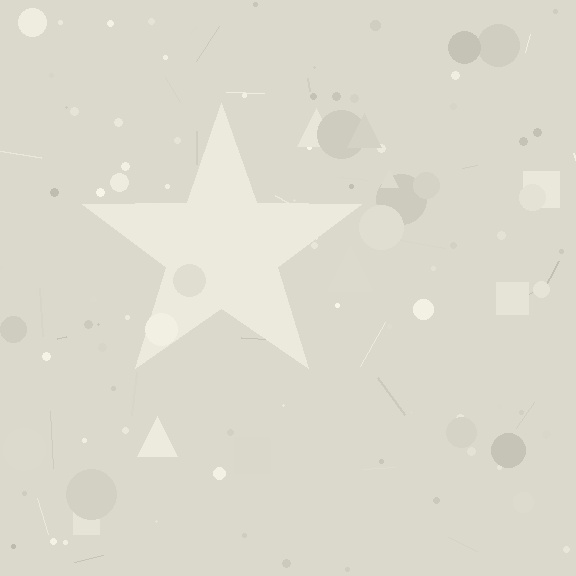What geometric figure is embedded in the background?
A star is embedded in the background.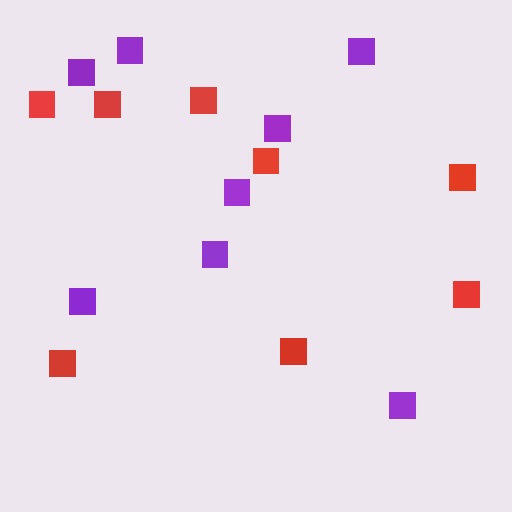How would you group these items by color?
There are 2 groups: one group of purple squares (8) and one group of red squares (8).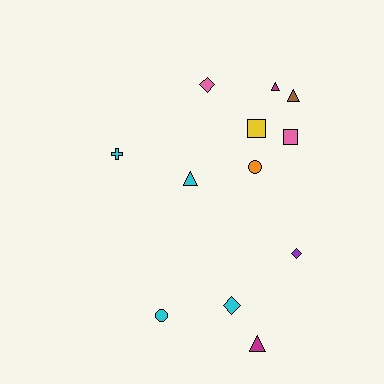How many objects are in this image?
There are 12 objects.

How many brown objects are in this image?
There is 1 brown object.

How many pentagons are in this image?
There are no pentagons.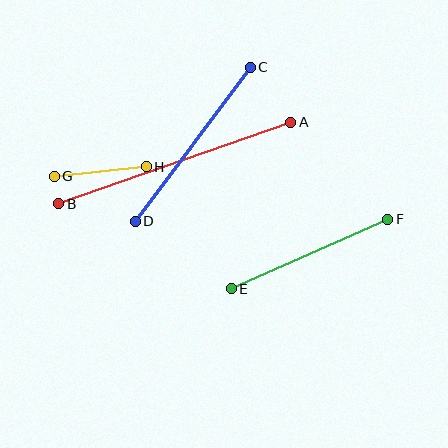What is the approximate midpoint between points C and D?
The midpoint is at approximately (193, 144) pixels.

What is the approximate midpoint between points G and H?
The midpoint is at approximately (100, 171) pixels.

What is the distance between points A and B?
The distance is approximately 246 pixels.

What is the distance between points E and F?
The distance is approximately 171 pixels.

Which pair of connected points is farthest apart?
Points A and B are farthest apart.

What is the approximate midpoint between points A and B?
The midpoint is at approximately (175, 163) pixels.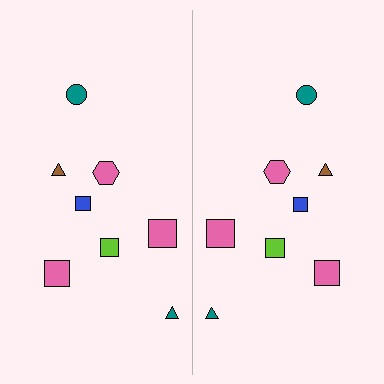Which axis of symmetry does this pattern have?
The pattern has a vertical axis of symmetry running through the center of the image.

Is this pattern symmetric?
Yes, this pattern has bilateral (reflection) symmetry.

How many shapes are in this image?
There are 16 shapes in this image.